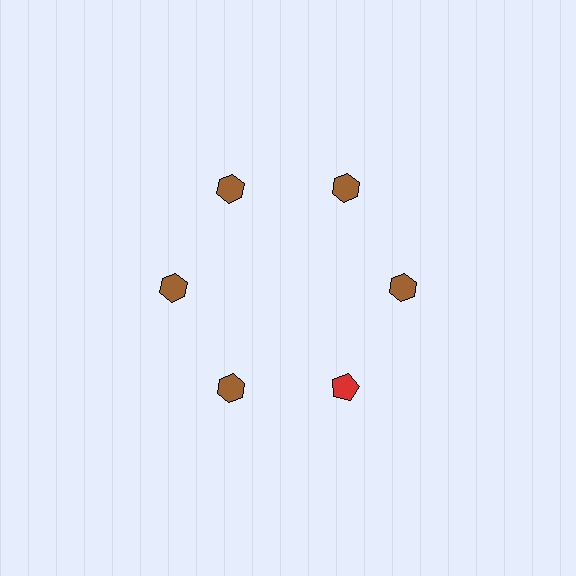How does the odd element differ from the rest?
It differs in both color (red instead of brown) and shape (pentagon instead of hexagon).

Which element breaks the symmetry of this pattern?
The red pentagon at roughly the 5 o'clock position breaks the symmetry. All other shapes are brown hexagons.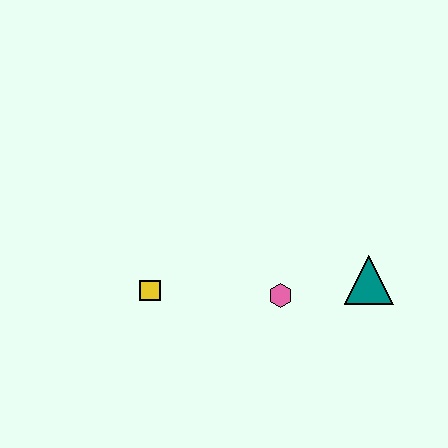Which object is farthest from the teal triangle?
The yellow square is farthest from the teal triangle.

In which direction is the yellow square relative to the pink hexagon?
The yellow square is to the left of the pink hexagon.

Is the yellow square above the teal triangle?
No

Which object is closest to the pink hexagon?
The teal triangle is closest to the pink hexagon.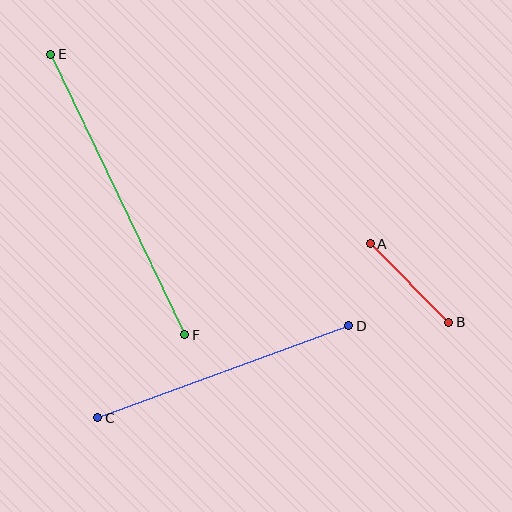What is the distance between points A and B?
The distance is approximately 111 pixels.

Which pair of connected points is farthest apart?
Points E and F are farthest apart.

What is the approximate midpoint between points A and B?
The midpoint is at approximately (409, 283) pixels.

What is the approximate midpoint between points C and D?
The midpoint is at approximately (223, 372) pixels.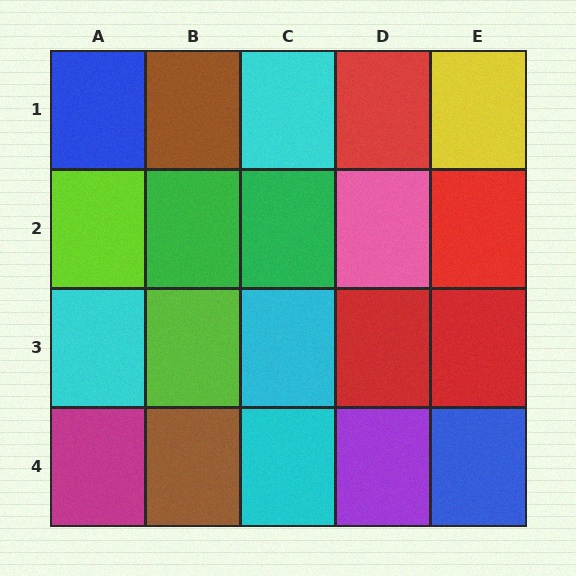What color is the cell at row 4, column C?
Cyan.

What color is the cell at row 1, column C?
Cyan.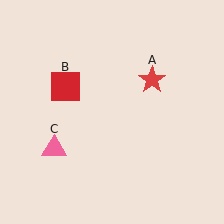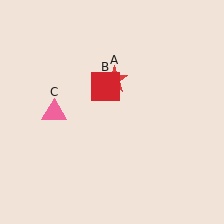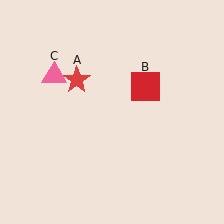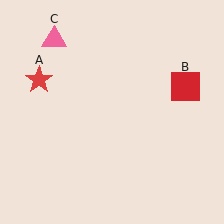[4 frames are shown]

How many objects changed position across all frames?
3 objects changed position: red star (object A), red square (object B), pink triangle (object C).